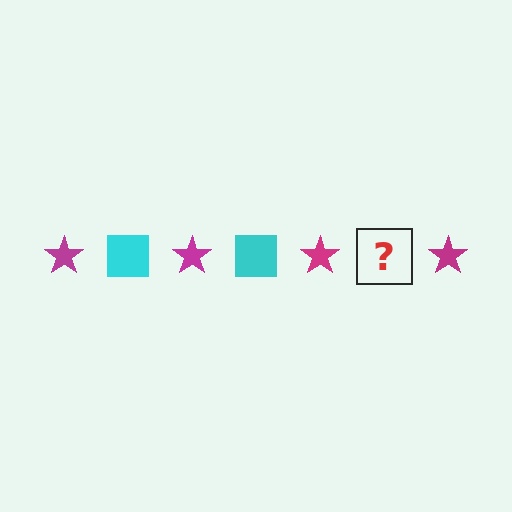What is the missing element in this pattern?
The missing element is a cyan square.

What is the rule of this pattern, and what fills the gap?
The rule is that the pattern alternates between magenta star and cyan square. The gap should be filled with a cyan square.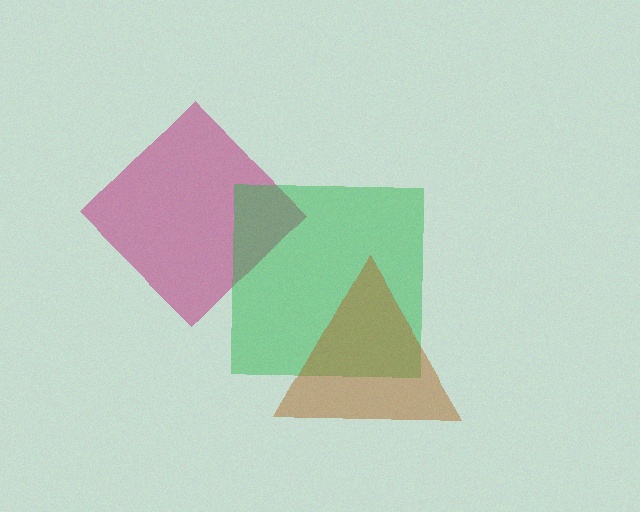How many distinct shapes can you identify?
There are 3 distinct shapes: a magenta diamond, a green square, a brown triangle.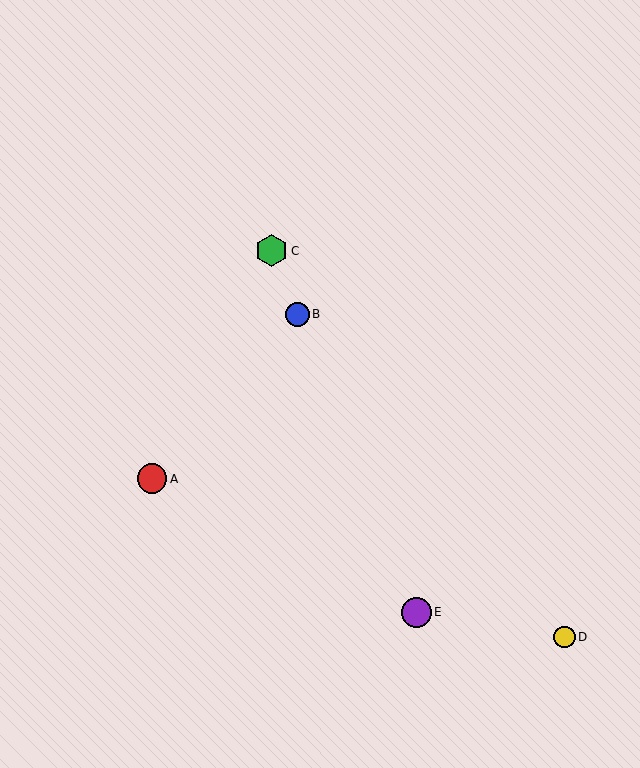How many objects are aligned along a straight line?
3 objects (B, C, E) are aligned along a straight line.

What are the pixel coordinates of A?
Object A is at (152, 479).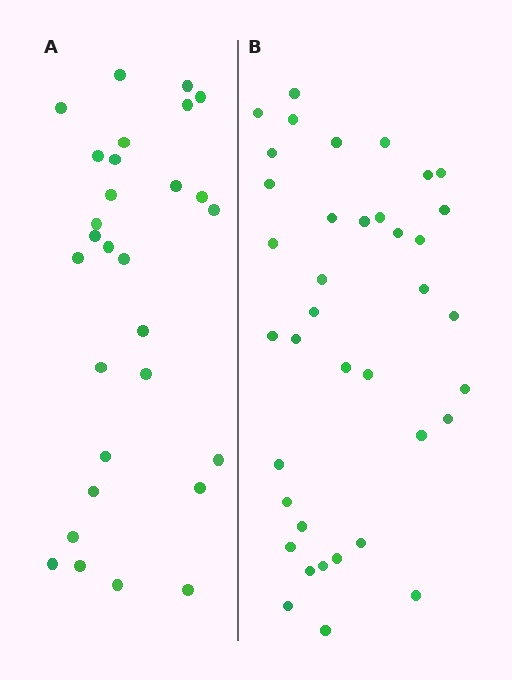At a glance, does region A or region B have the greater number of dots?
Region B (the right region) has more dots.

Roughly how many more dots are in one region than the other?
Region B has roughly 8 or so more dots than region A.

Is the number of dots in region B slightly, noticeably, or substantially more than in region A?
Region B has noticeably more, but not dramatically so. The ratio is roughly 1.3 to 1.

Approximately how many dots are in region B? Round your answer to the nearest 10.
About 40 dots. (The exact count is 38, which rounds to 40.)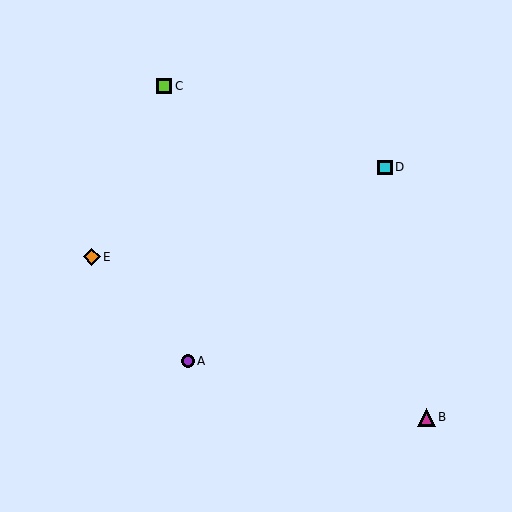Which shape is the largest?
The magenta triangle (labeled B) is the largest.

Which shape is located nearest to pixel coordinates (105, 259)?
The orange diamond (labeled E) at (92, 257) is nearest to that location.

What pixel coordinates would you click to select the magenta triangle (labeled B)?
Click at (426, 417) to select the magenta triangle B.